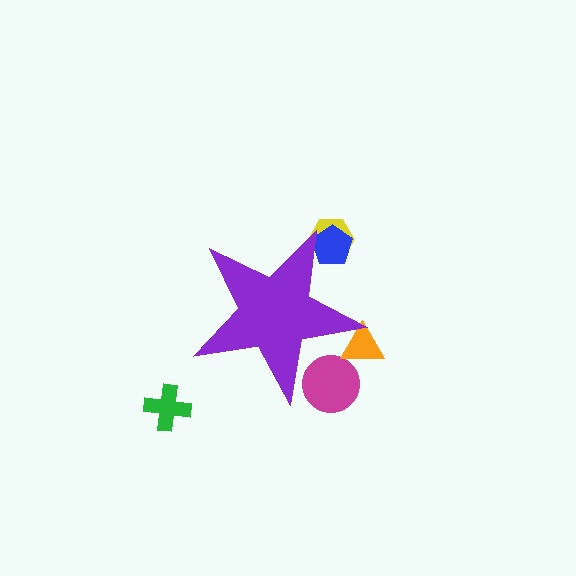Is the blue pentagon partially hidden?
Yes, the blue pentagon is partially hidden behind the purple star.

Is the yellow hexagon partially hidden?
Yes, the yellow hexagon is partially hidden behind the purple star.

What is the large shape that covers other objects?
A purple star.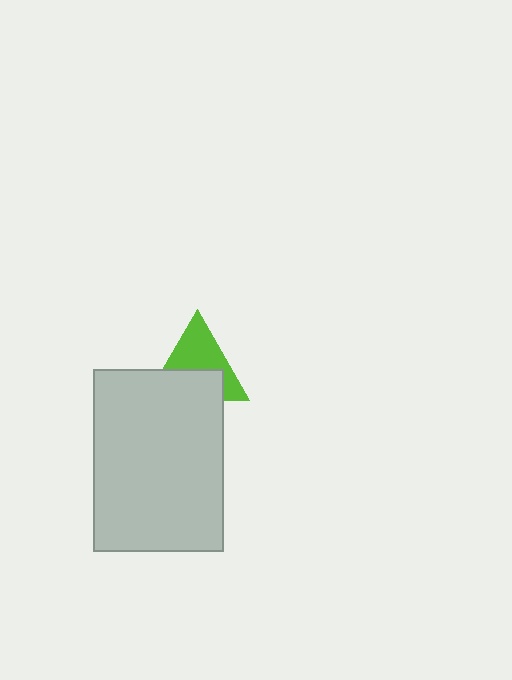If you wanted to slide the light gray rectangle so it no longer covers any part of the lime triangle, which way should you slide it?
Slide it down — that is the most direct way to separate the two shapes.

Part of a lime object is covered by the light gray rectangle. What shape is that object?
It is a triangle.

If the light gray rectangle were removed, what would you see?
You would see the complete lime triangle.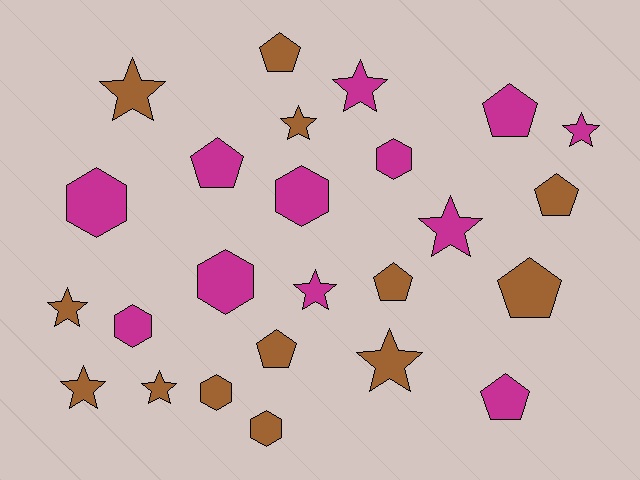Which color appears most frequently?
Brown, with 13 objects.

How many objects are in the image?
There are 25 objects.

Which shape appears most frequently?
Star, with 10 objects.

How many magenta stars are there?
There are 4 magenta stars.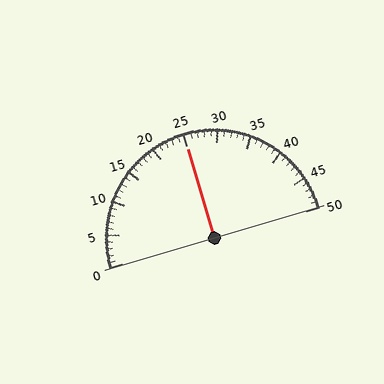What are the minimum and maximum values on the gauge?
The gauge ranges from 0 to 50.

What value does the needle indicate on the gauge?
The needle indicates approximately 25.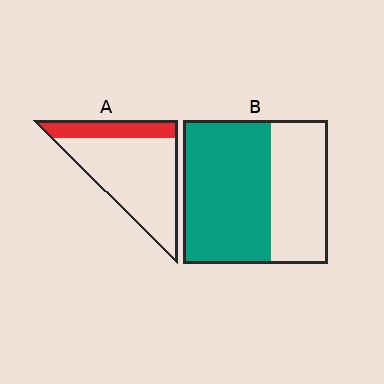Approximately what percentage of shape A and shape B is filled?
A is approximately 25% and B is approximately 60%.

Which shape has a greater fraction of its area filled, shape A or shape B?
Shape B.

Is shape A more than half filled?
No.